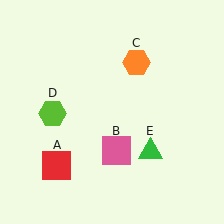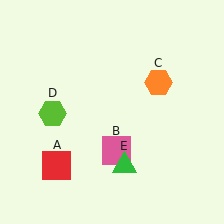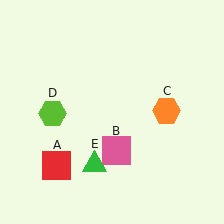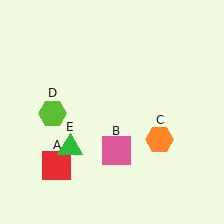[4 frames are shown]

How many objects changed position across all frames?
2 objects changed position: orange hexagon (object C), green triangle (object E).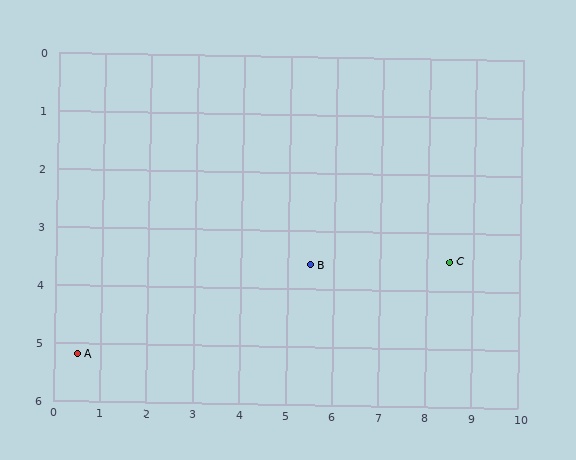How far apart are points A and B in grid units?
Points A and B are about 5.2 grid units apart.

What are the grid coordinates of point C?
Point C is at approximately (8.5, 3.5).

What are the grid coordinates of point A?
Point A is at approximately (0.5, 5.2).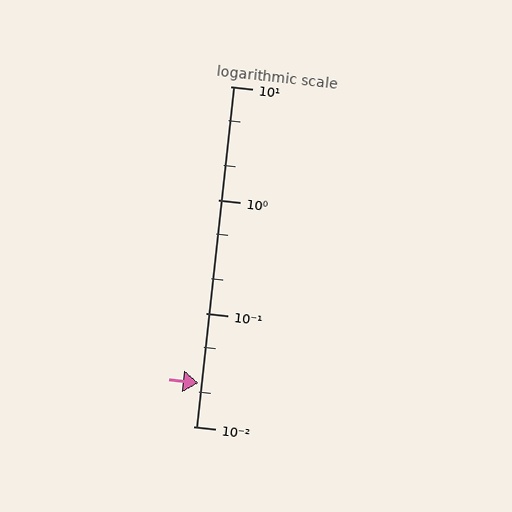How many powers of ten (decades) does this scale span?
The scale spans 3 decades, from 0.01 to 10.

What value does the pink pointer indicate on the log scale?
The pointer indicates approximately 0.024.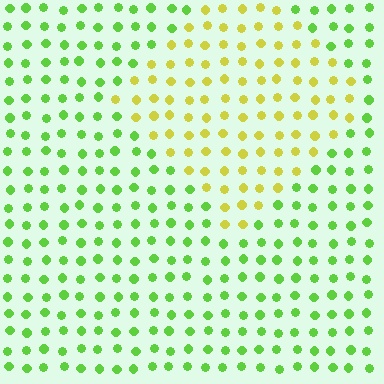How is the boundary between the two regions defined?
The boundary is defined purely by a slight shift in hue (about 46 degrees). Spacing, size, and orientation are identical on both sides.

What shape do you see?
I see a diamond.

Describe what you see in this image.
The image is filled with small lime elements in a uniform arrangement. A diamond-shaped region is visible where the elements are tinted to a slightly different hue, forming a subtle color boundary.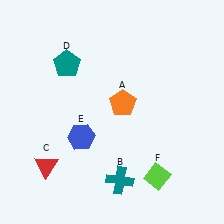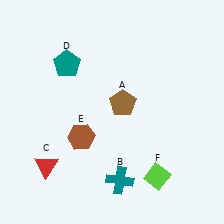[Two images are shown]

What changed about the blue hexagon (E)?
In Image 1, E is blue. In Image 2, it changed to brown.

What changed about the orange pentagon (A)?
In Image 1, A is orange. In Image 2, it changed to brown.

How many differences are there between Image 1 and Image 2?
There are 2 differences between the two images.